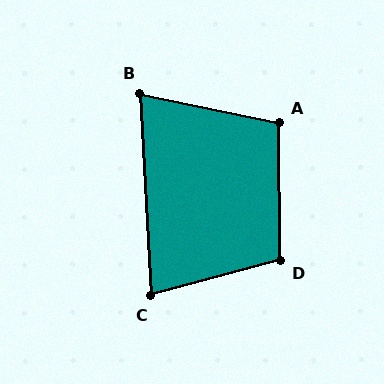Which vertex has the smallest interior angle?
B, at approximately 75 degrees.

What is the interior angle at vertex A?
Approximately 102 degrees (obtuse).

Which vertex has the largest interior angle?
D, at approximately 105 degrees.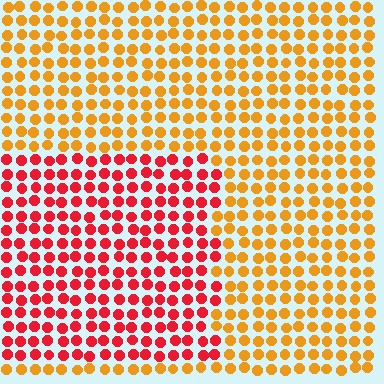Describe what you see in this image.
The image is filled with small orange elements in a uniform arrangement. A rectangle-shaped region is visible where the elements are tinted to a slightly different hue, forming a subtle color boundary.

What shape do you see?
I see a rectangle.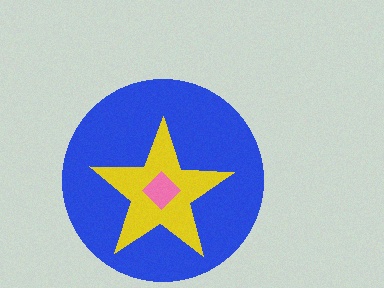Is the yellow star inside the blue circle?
Yes.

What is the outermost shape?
The blue circle.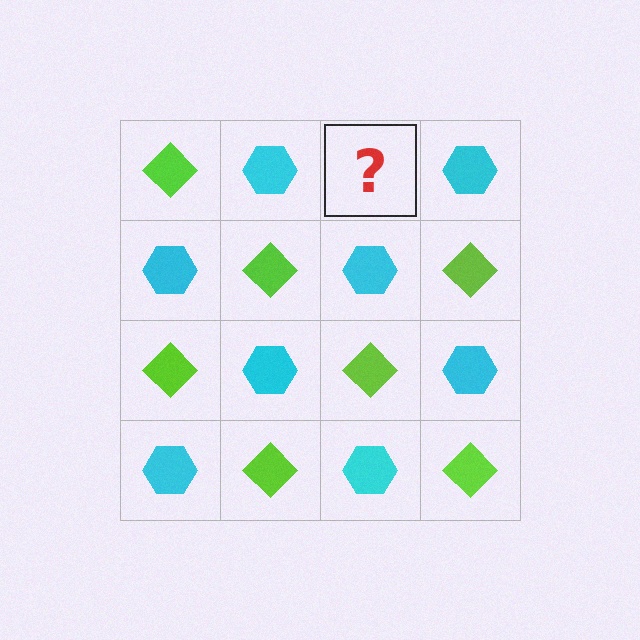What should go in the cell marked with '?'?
The missing cell should contain a lime diamond.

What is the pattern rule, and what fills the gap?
The rule is that it alternates lime diamond and cyan hexagon in a checkerboard pattern. The gap should be filled with a lime diamond.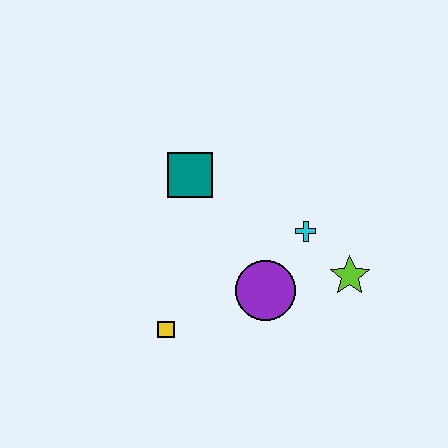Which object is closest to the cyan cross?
The lime star is closest to the cyan cross.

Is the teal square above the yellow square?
Yes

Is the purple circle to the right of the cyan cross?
No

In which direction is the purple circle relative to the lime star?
The purple circle is to the left of the lime star.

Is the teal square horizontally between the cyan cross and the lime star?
No